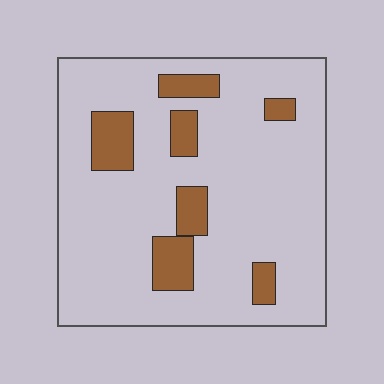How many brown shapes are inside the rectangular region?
7.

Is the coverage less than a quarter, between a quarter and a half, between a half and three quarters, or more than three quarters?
Less than a quarter.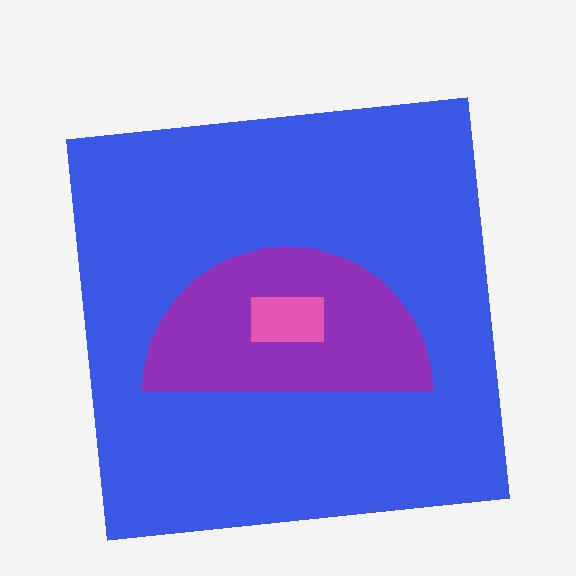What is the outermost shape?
The blue square.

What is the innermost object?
The pink rectangle.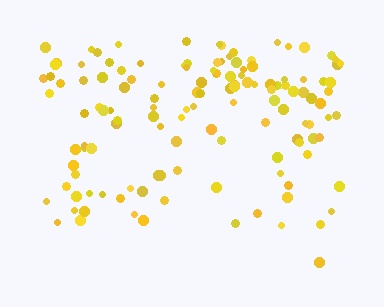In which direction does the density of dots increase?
From bottom to top, with the top side densest.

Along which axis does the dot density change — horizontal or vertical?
Vertical.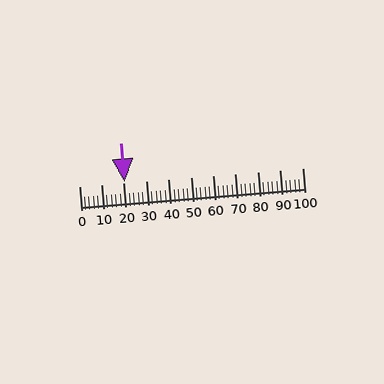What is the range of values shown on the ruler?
The ruler shows values from 0 to 100.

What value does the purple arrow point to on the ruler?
The purple arrow points to approximately 20.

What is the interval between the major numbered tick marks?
The major tick marks are spaced 10 units apart.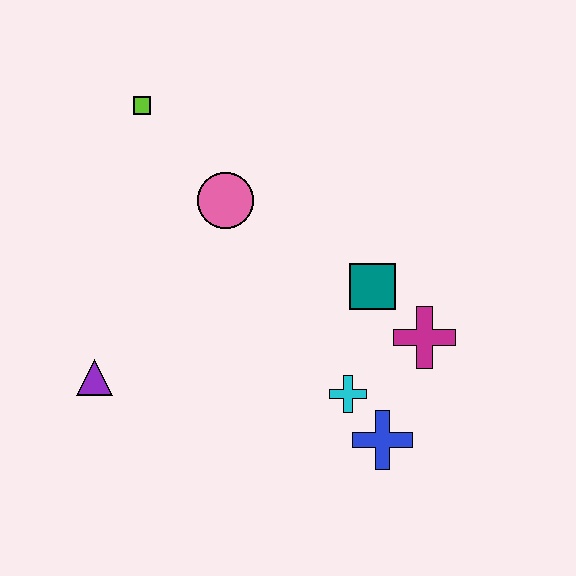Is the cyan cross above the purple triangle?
No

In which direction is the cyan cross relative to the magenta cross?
The cyan cross is to the left of the magenta cross.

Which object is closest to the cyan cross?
The blue cross is closest to the cyan cross.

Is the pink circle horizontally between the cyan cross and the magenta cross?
No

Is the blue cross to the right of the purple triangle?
Yes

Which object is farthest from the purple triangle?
The magenta cross is farthest from the purple triangle.